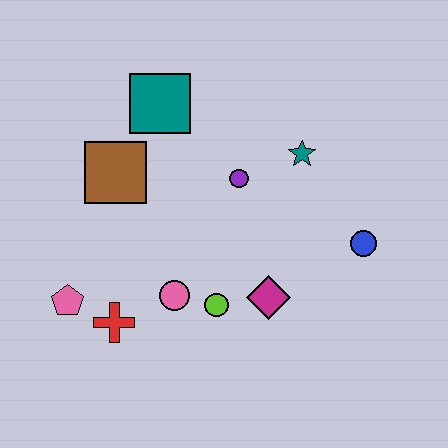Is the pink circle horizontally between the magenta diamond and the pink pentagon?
Yes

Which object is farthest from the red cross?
The blue circle is farthest from the red cross.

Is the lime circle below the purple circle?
Yes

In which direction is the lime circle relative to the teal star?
The lime circle is below the teal star.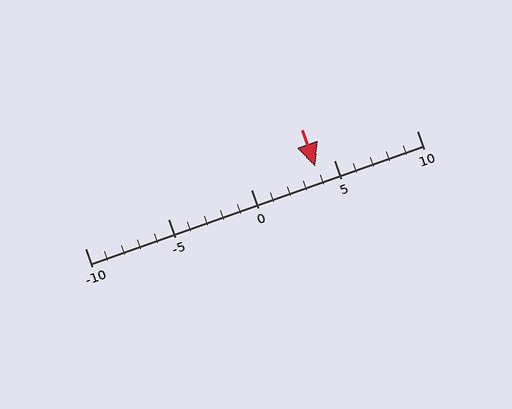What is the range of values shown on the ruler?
The ruler shows values from -10 to 10.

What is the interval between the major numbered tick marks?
The major tick marks are spaced 5 units apart.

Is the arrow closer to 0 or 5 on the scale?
The arrow is closer to 5.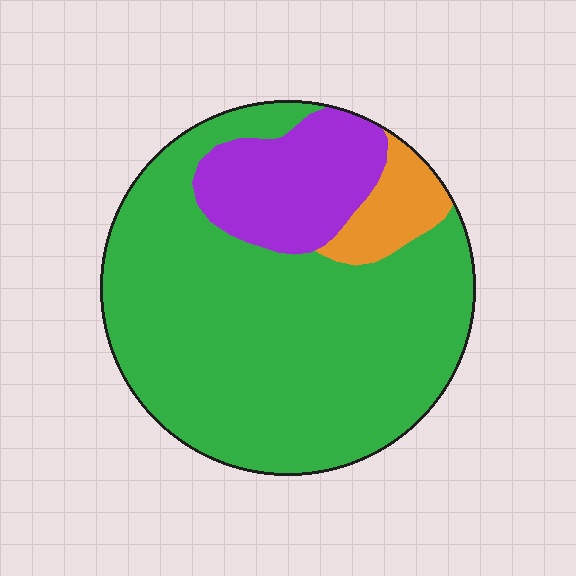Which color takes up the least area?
Orange, at roughly 10%.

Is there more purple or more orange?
Purple.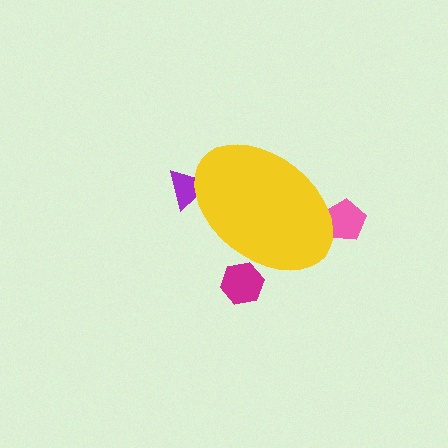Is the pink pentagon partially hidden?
Yes, the pink pentagon is partially hidden behind the yellow ellipse.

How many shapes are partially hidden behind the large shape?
3 shapes are partially hidden.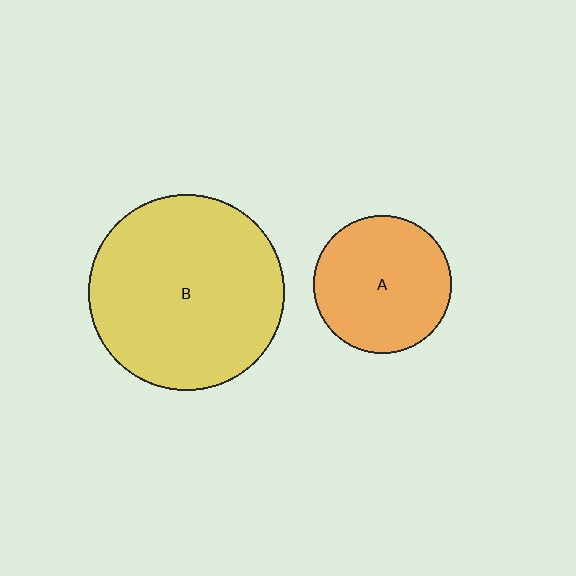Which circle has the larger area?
Circle B (yellow).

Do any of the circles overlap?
No, none of the circles overlap.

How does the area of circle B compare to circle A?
Approximately 2.0 times.